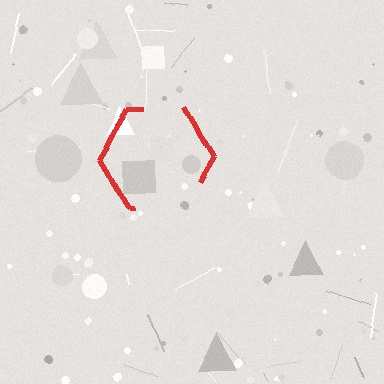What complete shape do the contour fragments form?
The contour fragments form a hexagon.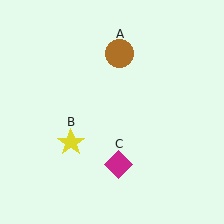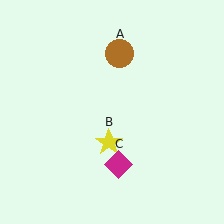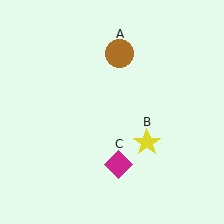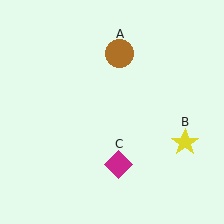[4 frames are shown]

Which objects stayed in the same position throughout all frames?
Brown circle (object A) and magenta diamond (object C) remained stationary.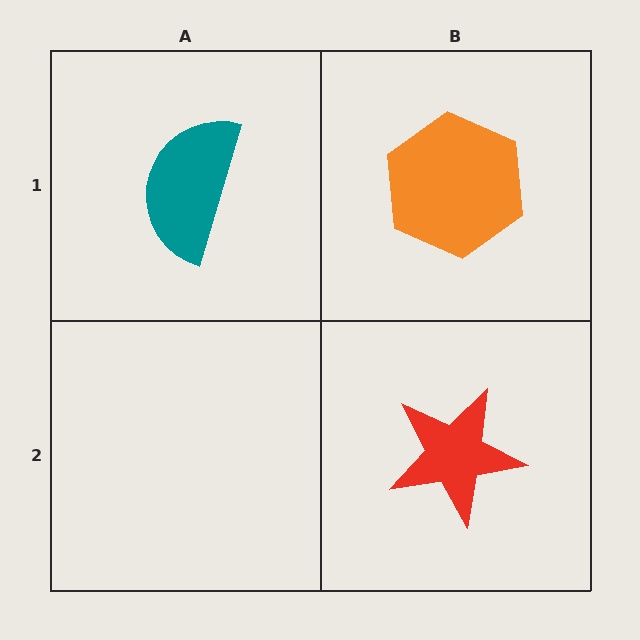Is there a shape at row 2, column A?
No, that cell is empty.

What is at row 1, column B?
An orange hexagon.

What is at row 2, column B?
A red star.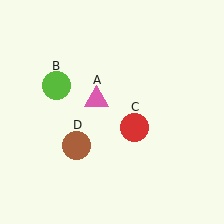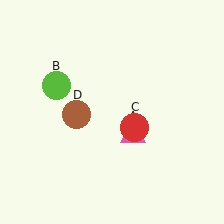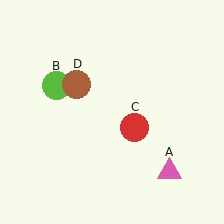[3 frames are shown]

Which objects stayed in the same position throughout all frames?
Lime circle (object B) and red circle (object C) remained stationary.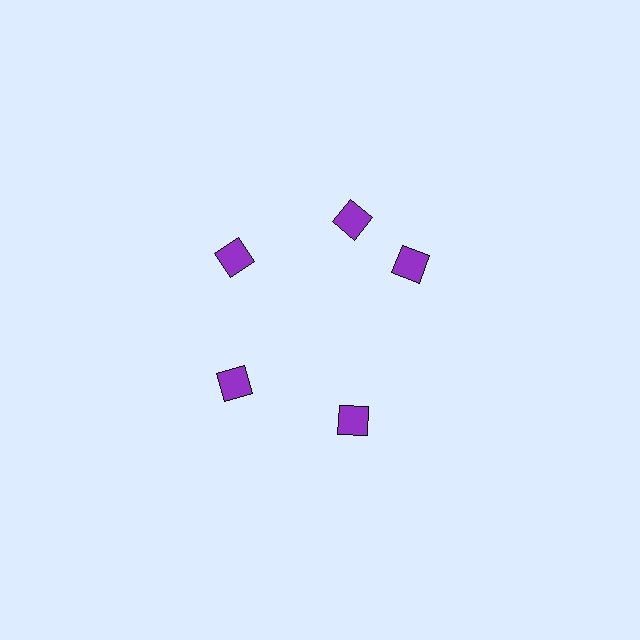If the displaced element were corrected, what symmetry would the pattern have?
It would have 5-fold rotational symmetry — the pattern would map onto itself every 72 degrees.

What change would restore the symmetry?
The symmetry would be restored by rotating it back into even spacing with its neighbors so that all 5 diamonds sit at equal angles and equal distance from the center.